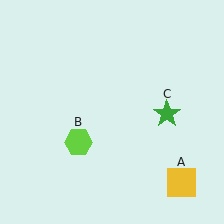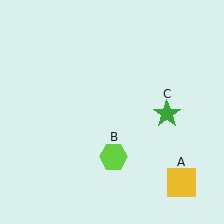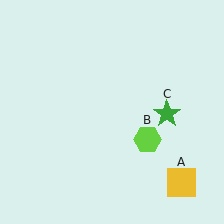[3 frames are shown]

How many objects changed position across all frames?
1 object changed position: lime hexagon (object B).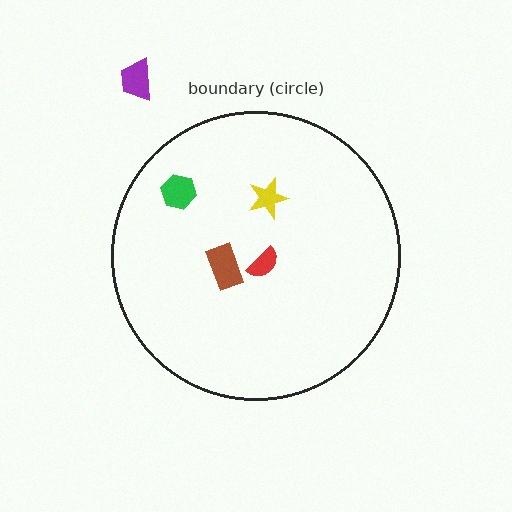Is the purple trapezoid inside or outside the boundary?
Outside.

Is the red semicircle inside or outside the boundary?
Inside.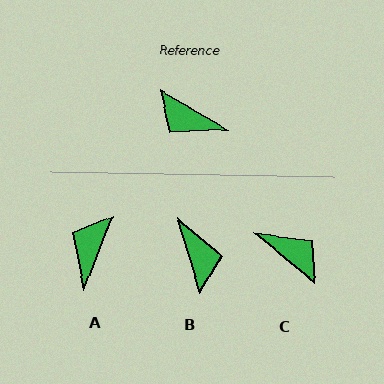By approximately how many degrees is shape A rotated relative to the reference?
Approximately 81 degrees clockwise.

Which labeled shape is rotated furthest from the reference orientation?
C, about 171 degrees away.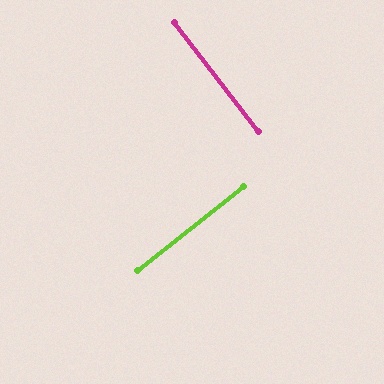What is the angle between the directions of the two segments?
Approximately 89 degrees.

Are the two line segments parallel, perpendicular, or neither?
Perpendicular — they meet at approximately 89°.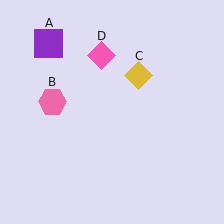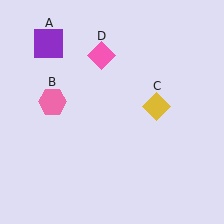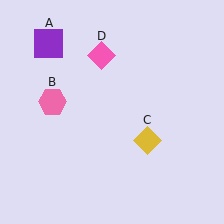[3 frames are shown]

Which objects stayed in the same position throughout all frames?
Purple square (object A) and pink hexagon (object B) and pink diamond (object D) remained stationary.